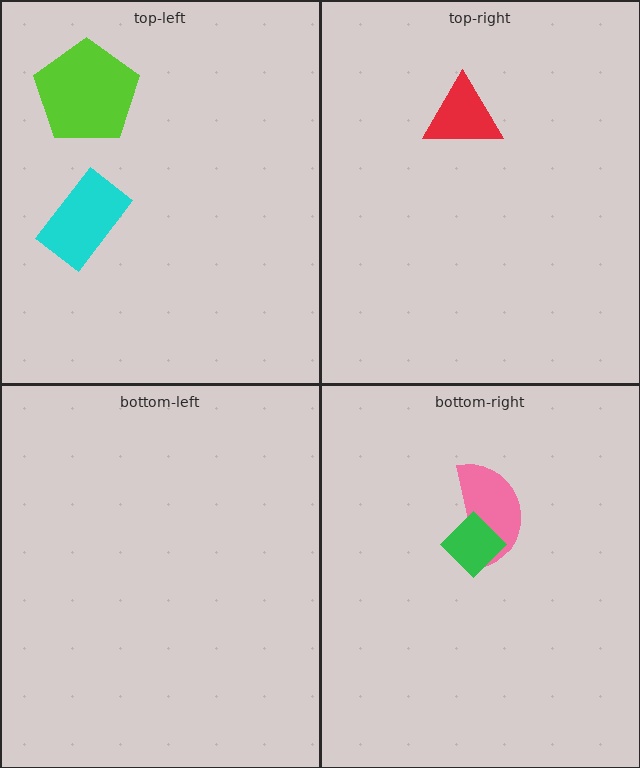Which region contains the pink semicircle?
The bottom-right region.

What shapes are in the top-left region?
The lime pentagon, the cyan rectangle.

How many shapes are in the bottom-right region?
2.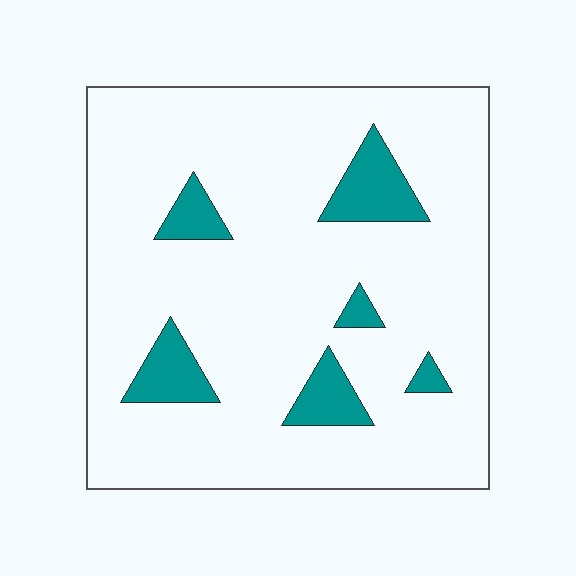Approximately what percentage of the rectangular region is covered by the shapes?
Approximately 10%.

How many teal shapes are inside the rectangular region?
6.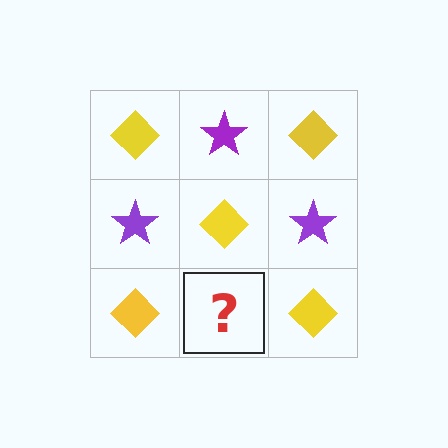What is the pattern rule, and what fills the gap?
The rule is that it alternates yellow diamond and purple star in a checkerboard pattern. The gap should be filled with a purple star.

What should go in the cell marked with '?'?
The missing cell should contain a purple star.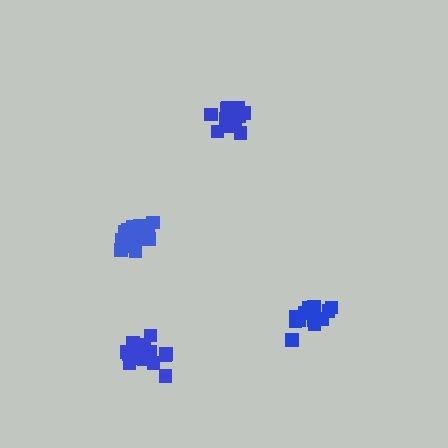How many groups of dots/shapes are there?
There are 4 groups.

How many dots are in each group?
Group 1: 16 dots, Group 2: 14 dots, Group 3: 12 dots, Group 4: 14 dots (56 total).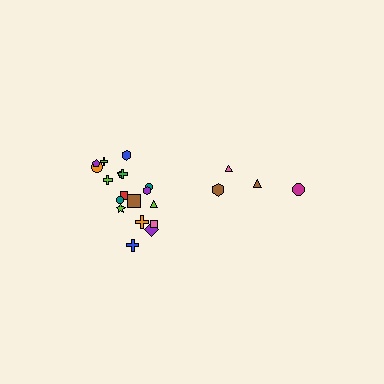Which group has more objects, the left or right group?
The left group.